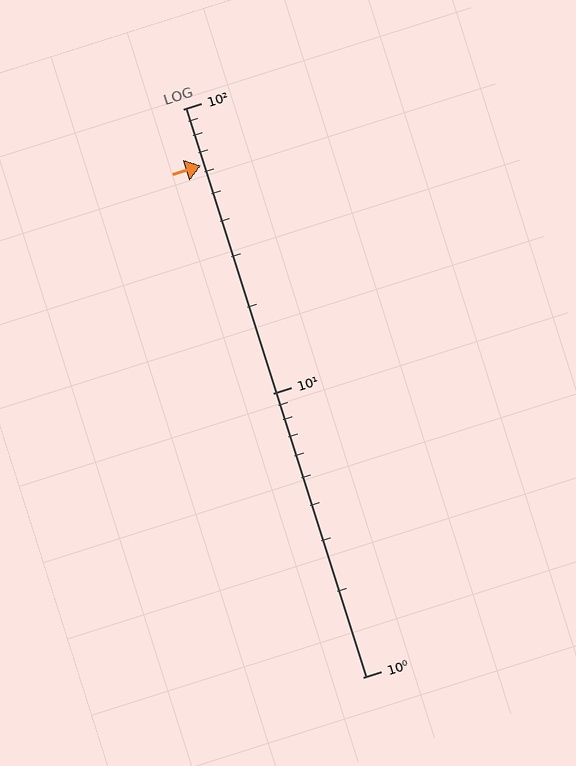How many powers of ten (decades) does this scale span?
The scale spans 2 decades, from 1 to 100.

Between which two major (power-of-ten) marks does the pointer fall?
The pointer is between 10 and 100.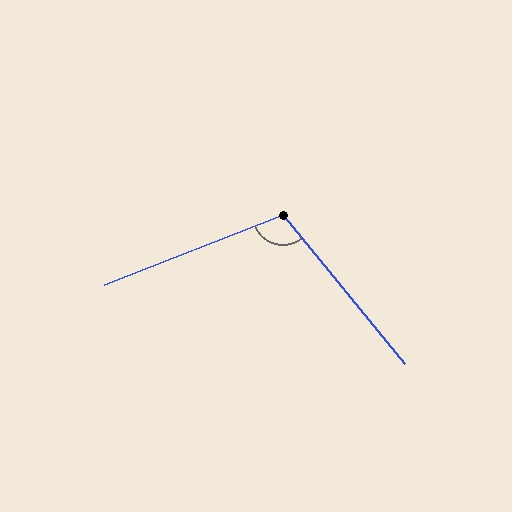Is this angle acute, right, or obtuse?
It is obtuse.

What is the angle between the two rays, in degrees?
Approximately 108 degrees.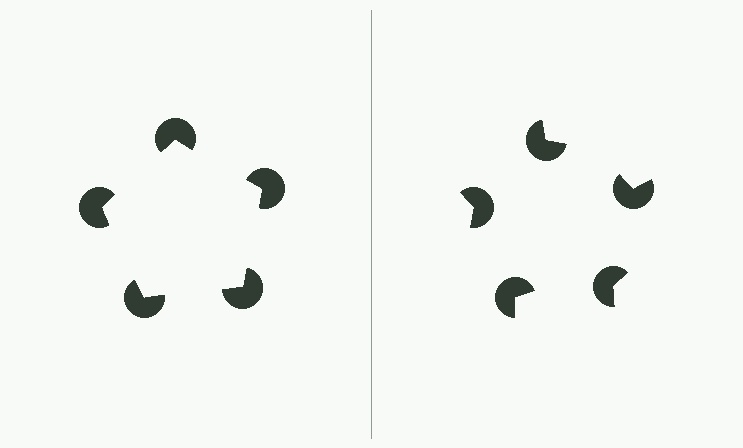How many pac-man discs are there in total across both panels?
10 — 5 on each side.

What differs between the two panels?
The pac-man discs are positioned identically on both sides; only the wedge orientations differ. On the left they align to a pentagon; on the right they are misaligned.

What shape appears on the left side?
An illusory pentagon.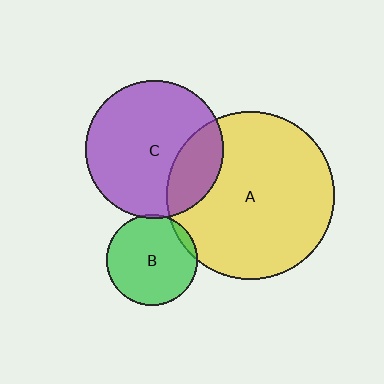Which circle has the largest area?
Circle A (yellow).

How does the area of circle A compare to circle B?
Approximately 3.4 times.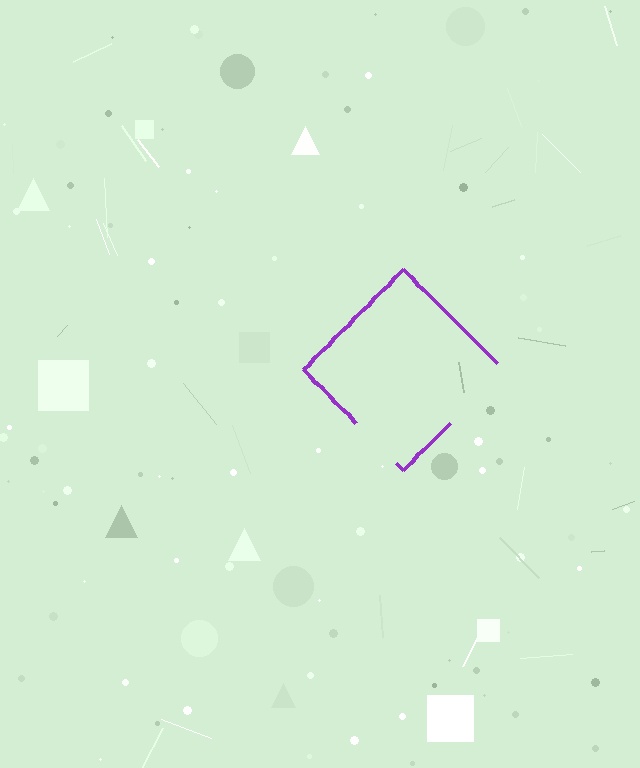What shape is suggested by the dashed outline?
The dashed outline suggests a diamond.